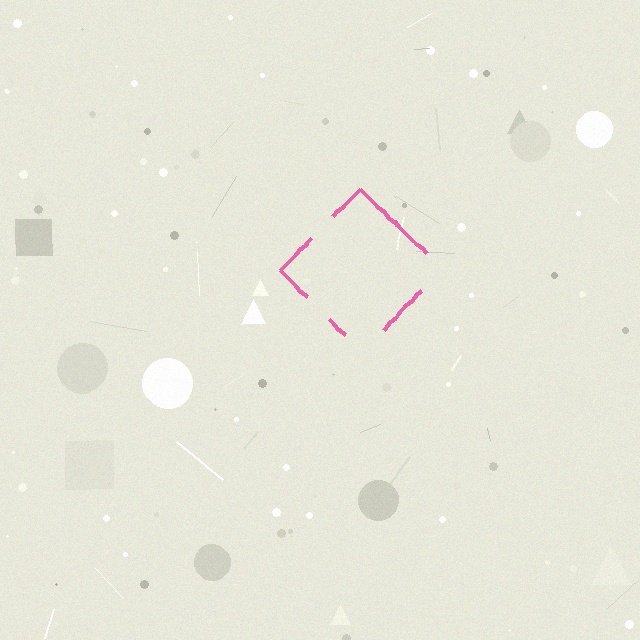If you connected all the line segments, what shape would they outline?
They would outline a diamond.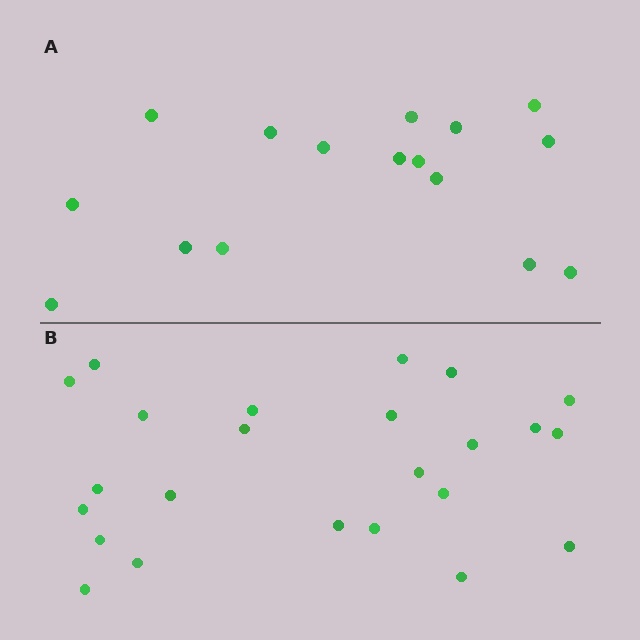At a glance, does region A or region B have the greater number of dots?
Region B (the bottom region) has more dots.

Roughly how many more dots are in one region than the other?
Region B has roughly 8 or so more dots than region A.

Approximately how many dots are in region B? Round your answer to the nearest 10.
About 20 dots. (The exact count is 24, which rounds to 20.)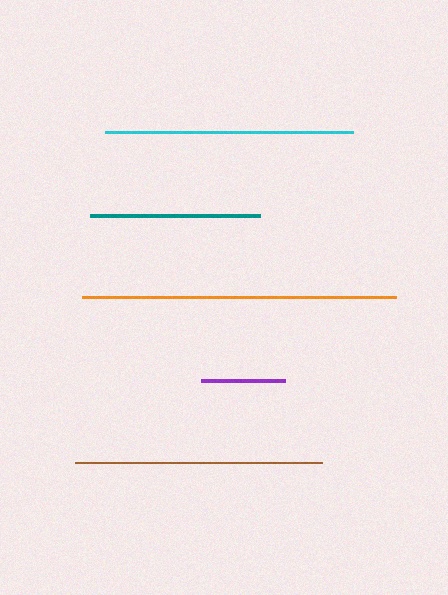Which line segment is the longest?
The orange line is the longest at approximately 314 pixels.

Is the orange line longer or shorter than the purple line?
The orange line is longer than the purple line.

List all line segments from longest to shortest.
From longest to shortest: orange, brown, cyan, teal, purple.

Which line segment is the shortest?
The purple line is the shortest at approximately 84 pixels.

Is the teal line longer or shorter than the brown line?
The brown line is longer than the teal line.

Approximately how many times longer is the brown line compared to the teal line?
The brown line is approximately 1.5 times the length of the teal line.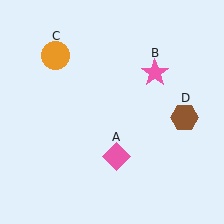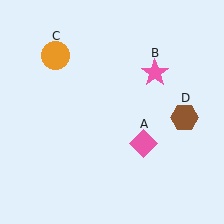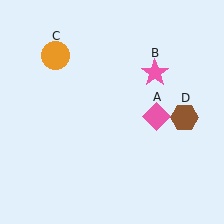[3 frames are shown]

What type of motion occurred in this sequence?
The pink diamond (object A) rotated counterclockwise around the center of the scene.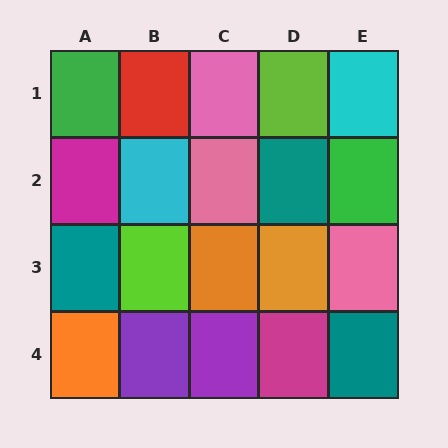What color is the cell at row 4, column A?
Orange.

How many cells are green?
2 cells are green.